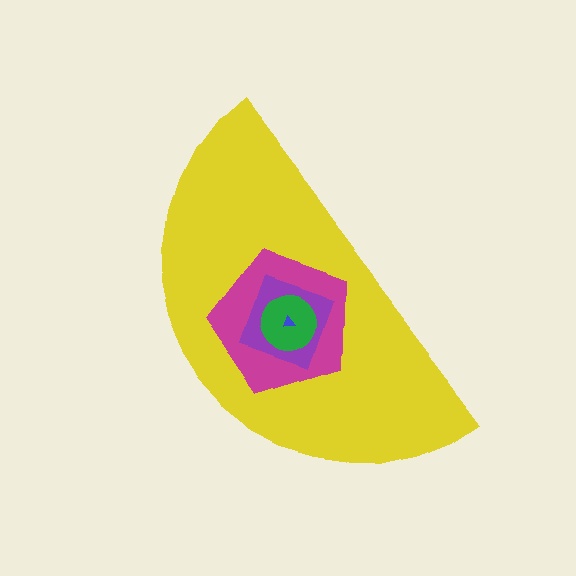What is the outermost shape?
The yellow semicircle.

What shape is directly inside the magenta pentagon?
The purple diamond.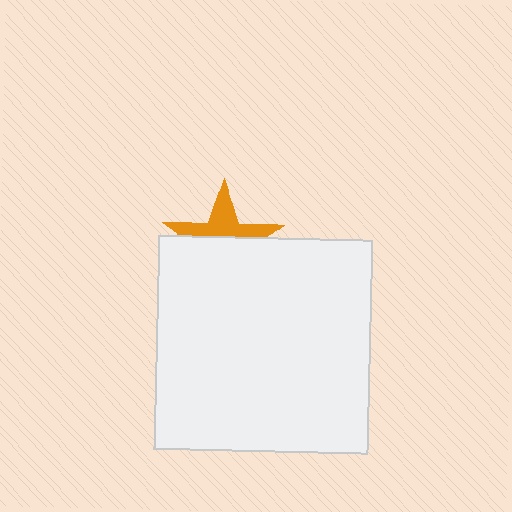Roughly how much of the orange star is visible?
A small part of it is visible (roughly 44%).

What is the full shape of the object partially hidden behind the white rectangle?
The partially hidden object is an orange star.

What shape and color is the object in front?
The object in front is a white rectangle.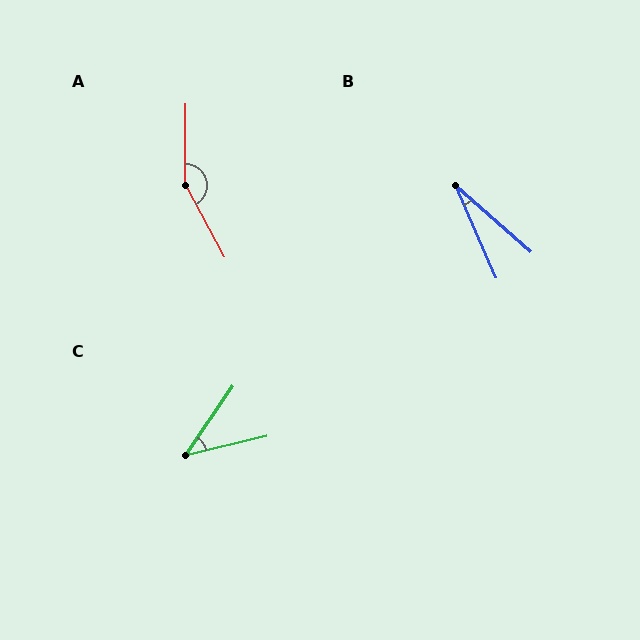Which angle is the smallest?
B, at approximately 25 degrees.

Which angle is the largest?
A, at approximately 152 degrees.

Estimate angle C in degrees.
Approximately 42 degrees.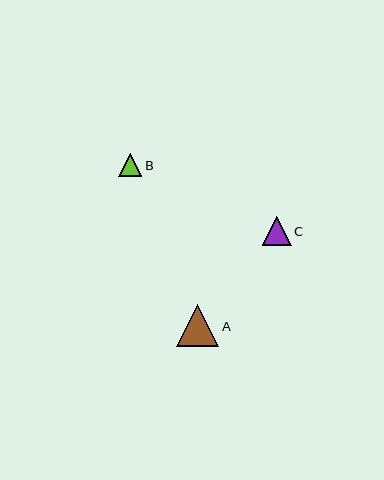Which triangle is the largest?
Triangle A is the largest with a size of approximately 42 pixels.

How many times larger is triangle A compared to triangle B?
Triangle A is approximately 1.8 times the size of triangle B.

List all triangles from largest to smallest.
From largest to smallest: A, C, B.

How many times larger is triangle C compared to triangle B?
Triangle C is approximately 1.2 times the size of triangle B.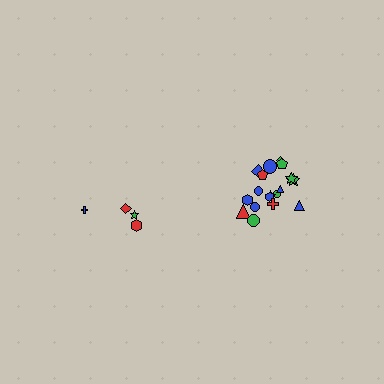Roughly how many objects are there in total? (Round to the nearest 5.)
Roughly 20 objects in total.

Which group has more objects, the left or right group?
The right group.